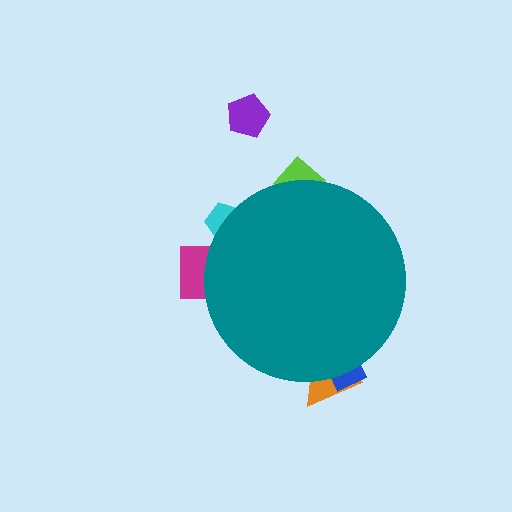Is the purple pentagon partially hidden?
No, the purple pentagon is fully visible.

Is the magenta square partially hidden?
Yes, the magenta square is partially hidden behind the teal circle.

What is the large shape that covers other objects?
A teal circle.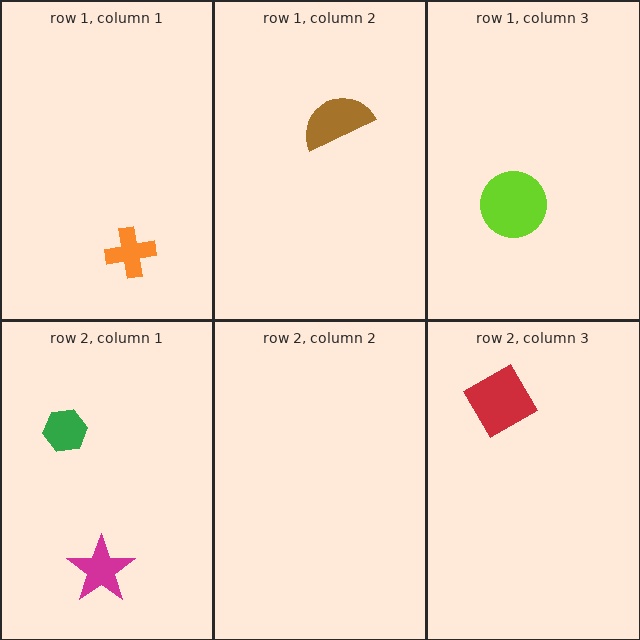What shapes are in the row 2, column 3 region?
The red diamond.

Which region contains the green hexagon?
The row 2, column 1 region.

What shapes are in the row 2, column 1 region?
The green hexagon, the magenta star.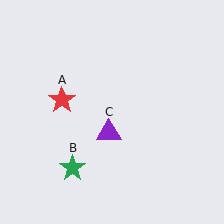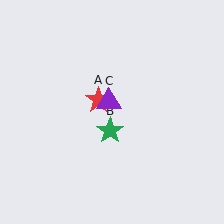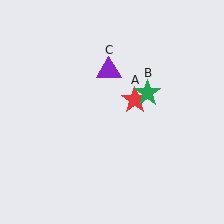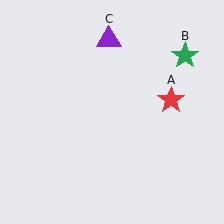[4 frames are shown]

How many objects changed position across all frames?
3 objects changed position: red star (object A), green star (object B), purple triangle (object C).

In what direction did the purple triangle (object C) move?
The purple triangle (object C) moved up.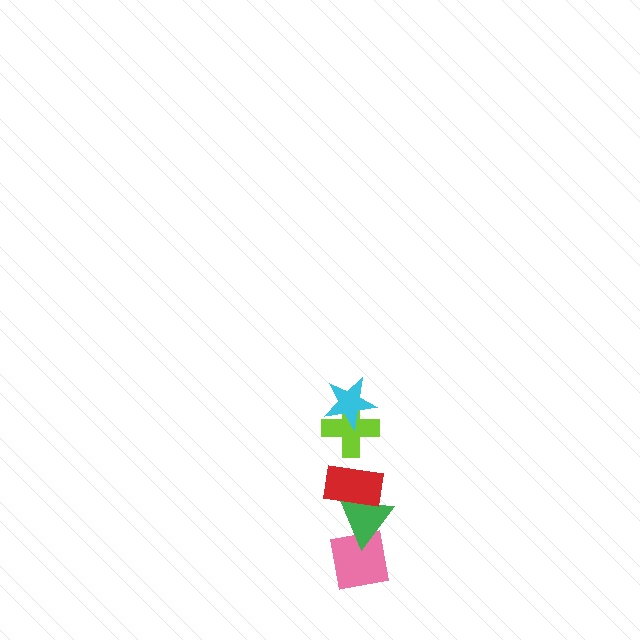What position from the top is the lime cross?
The lime cross is 2nd from the top.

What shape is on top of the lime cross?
The cyan star is on top of the lime cross.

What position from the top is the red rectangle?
The red rectangle is 3rd from the top.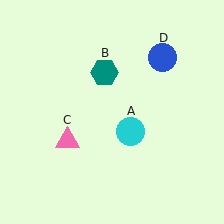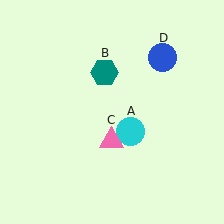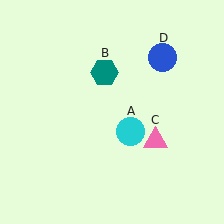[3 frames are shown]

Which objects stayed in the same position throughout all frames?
Cyan circle (object A) and teal hexagon (object B) and blue circle (object D) remained stationary.